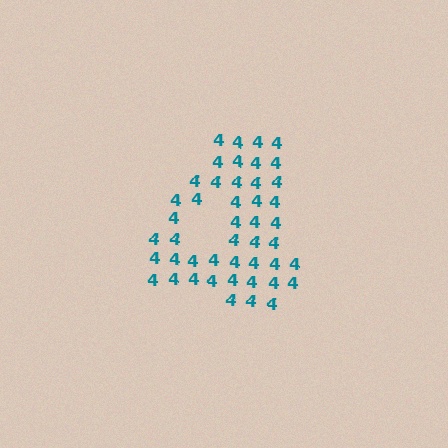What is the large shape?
The large shape is the digit 4.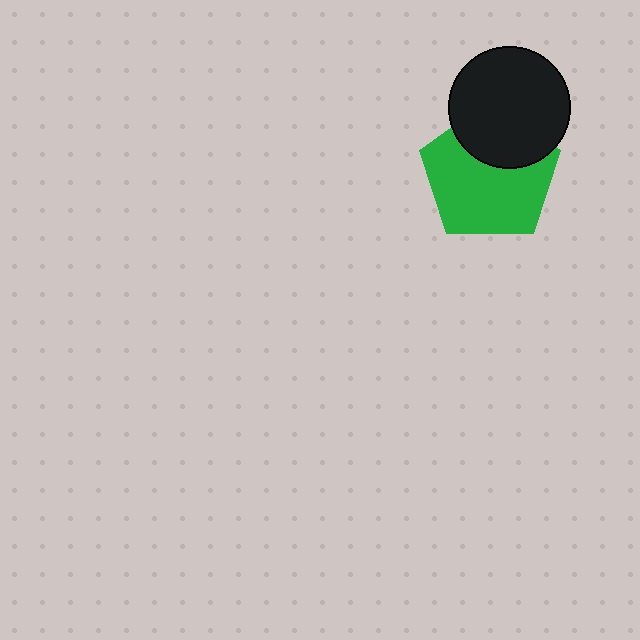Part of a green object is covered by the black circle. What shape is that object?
It is a pentagon.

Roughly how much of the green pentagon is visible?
Most of it is visible (roughly 68%).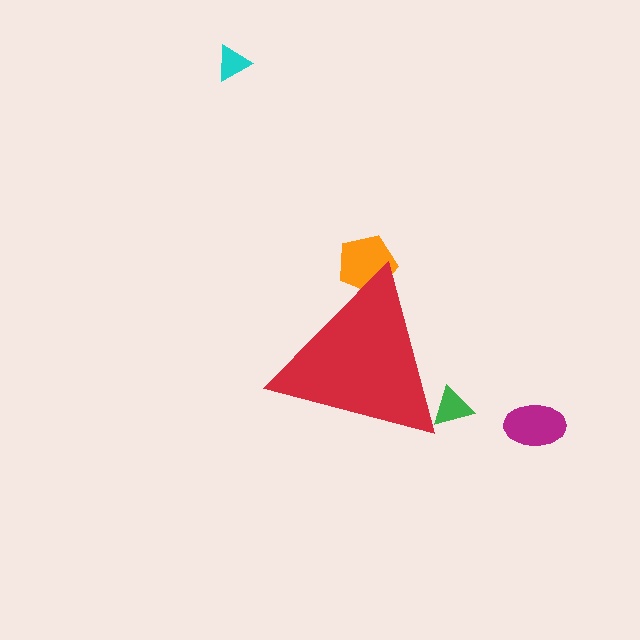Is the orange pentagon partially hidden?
Yes, the orange pentagon is partially hidden behind the red triangle.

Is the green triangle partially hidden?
Yes, the green triangle is partially hidden behind the red triangle.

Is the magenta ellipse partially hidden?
No, the magenta ellipse is fully visible.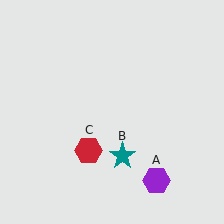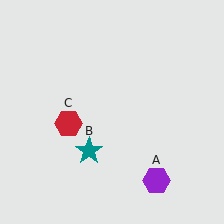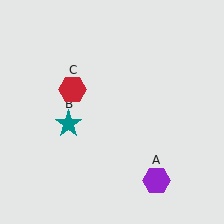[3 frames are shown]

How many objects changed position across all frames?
2 objects changed position: teal star (object B), red hexagon (object C).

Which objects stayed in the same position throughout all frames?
Purple hexagon (object A) remained stationary.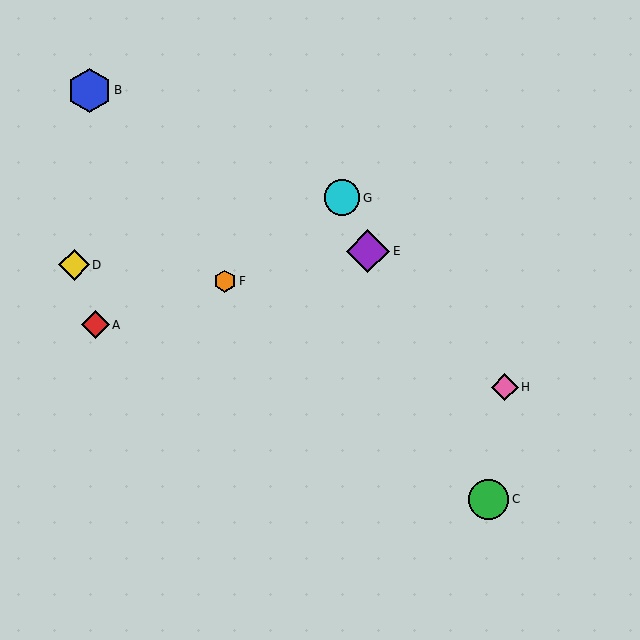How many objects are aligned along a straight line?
3 objects (C, E, G) are aligned along a straight line.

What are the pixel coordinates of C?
Object C is at (489, 499).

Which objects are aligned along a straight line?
Objects C, E, G are aligned along a straight line.